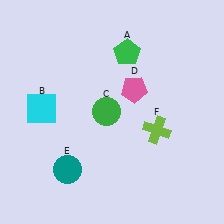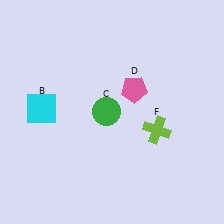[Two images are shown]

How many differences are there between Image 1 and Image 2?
There are 2 differences between the two images.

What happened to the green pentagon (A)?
The green pentagon (A) was removed in Image 2. It was in the top-right area of Image 1.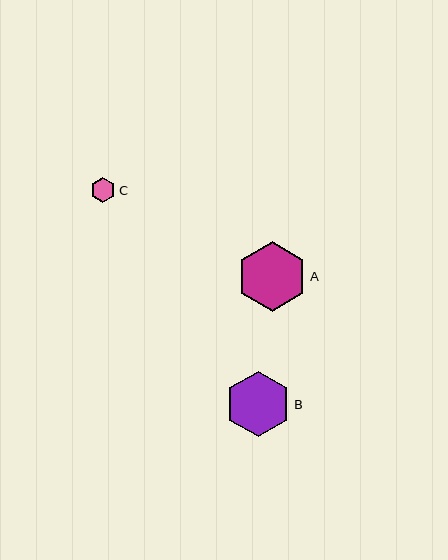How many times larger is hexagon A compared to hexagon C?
Hexagon A is approximately 2.8 times the size of hexagon C.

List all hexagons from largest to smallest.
From largest to smallest: A, B, C.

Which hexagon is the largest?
Hexagon A is the largest with a size of approximately 70 pixels.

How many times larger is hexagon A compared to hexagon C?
Hexagon A is approximately 2.8 times the size of hexagon C.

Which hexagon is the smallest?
Hexagon C is the smallest with a size of approximately 25 pixels.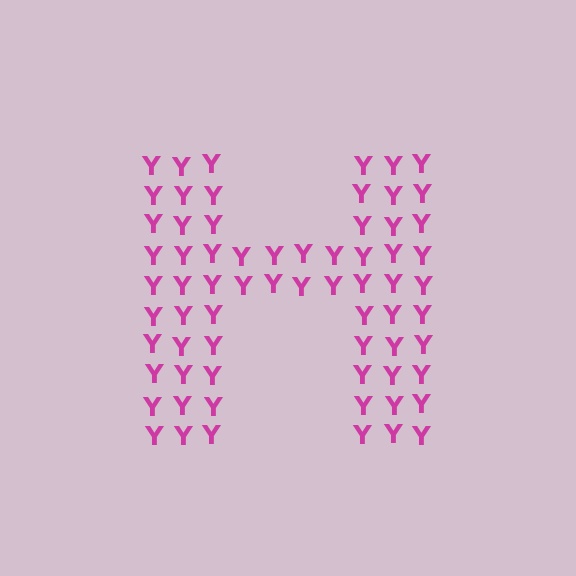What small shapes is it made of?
It is made of small letter Y's.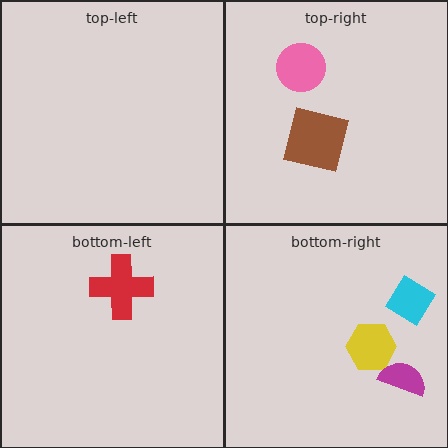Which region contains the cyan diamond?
The bottom-right region.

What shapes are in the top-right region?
The pink circle, the brown square.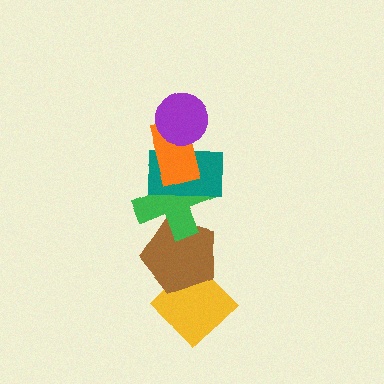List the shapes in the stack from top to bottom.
From top to bottom: the purple circle, the orange rectangle, the teal rectangle, the green cross, the brown pentagon, the yellow diamond.